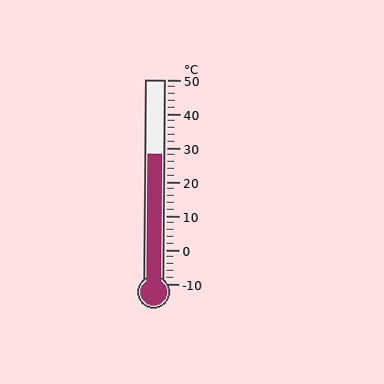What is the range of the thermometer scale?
The thermometer scale ranges from -10°C to 50°C.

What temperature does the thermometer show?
The thermometer shows approximately 28°C.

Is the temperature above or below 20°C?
The temperature is above 20°C.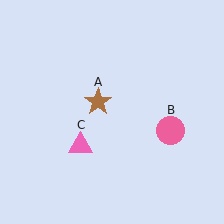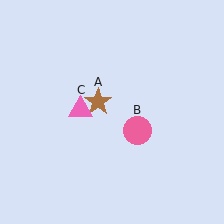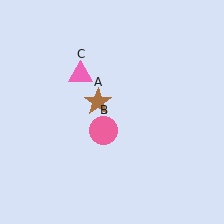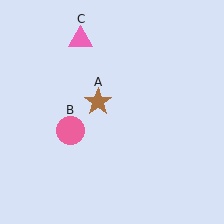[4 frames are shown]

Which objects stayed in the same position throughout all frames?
Brown star (object A) remained stationary.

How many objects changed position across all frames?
2 objects changed position: pink circle (object B), pink triangle (object C).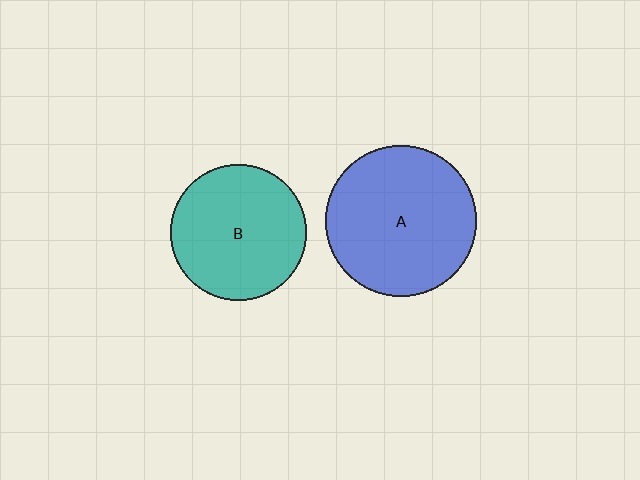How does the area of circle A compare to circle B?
Approximately 1.2 times.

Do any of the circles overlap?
No, none of the circles overlap.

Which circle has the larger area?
Circle A (blue).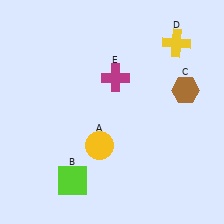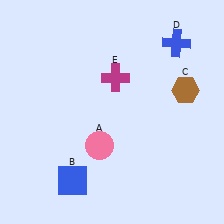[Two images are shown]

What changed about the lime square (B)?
In Image 1, B is lime. In Image 2, it changed to blue.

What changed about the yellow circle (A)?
In Image 1, A is yellow. In Image 2, it changed to pink.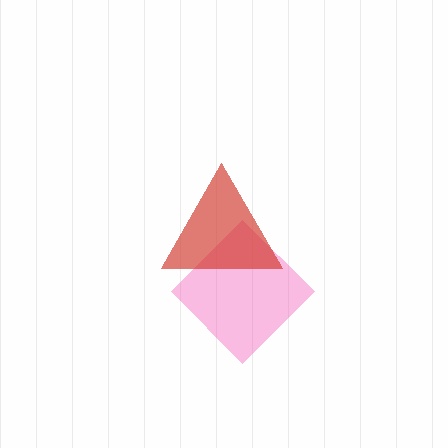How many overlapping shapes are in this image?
There are 2 overlapping shapes in the image.